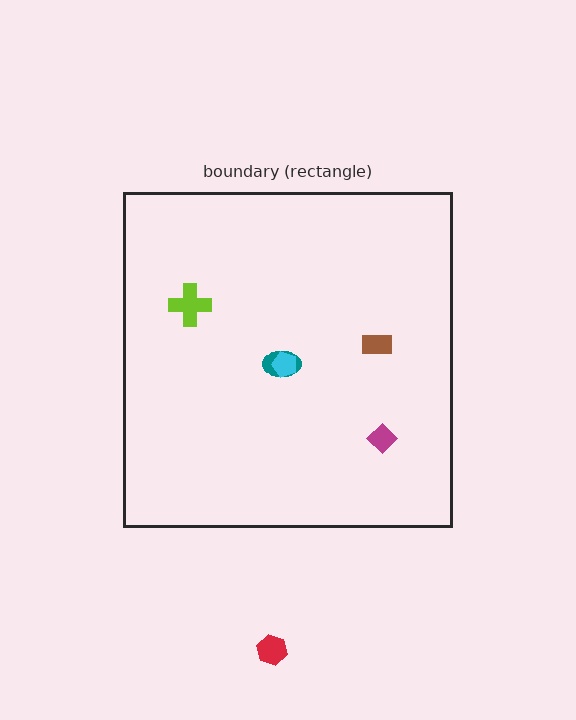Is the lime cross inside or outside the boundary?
Inside.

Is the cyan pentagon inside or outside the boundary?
Inside.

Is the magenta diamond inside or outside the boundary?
Inside.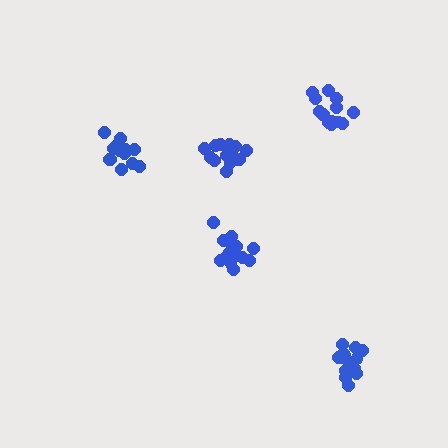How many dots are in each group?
Group 1: 15 dots, Group 2: 14 dots, Group 3: 17 dots, Group 4: 17 dots, Group 5: 14 dots (77 total).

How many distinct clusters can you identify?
There are 5 distinct clusters.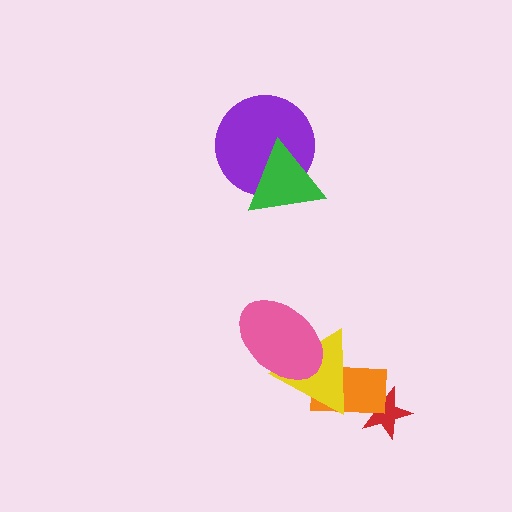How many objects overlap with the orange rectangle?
2 objects overlap with the orange rectangle.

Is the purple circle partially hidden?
Yes, it is partially covered by another shape.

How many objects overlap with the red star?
1 object overlaps with the red star.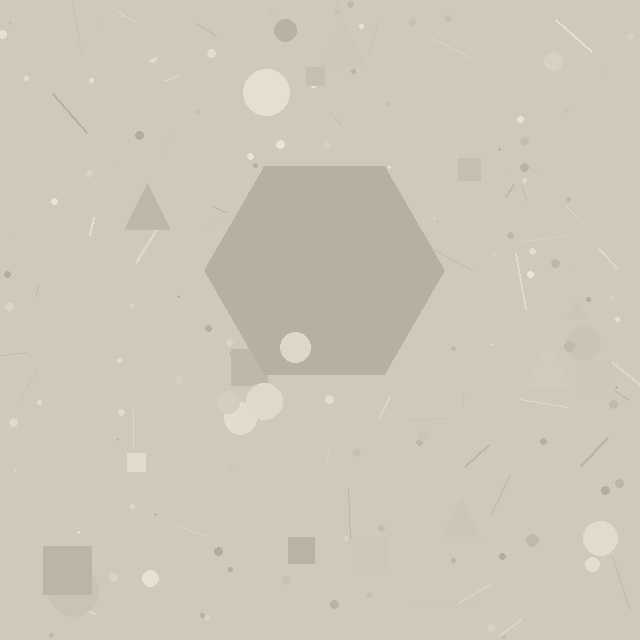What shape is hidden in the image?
A hexagon is hidden in the image.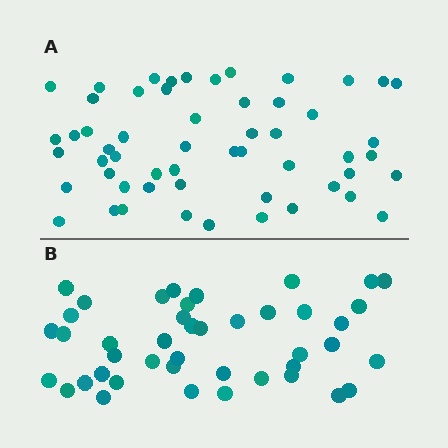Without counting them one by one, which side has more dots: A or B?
Region A (the top region) has more dots.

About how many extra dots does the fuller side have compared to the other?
Region A has roughly 12 or so more dots than region B.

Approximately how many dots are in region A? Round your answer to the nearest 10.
About 60 dots. (The exact count is 55, which rounds to 60.)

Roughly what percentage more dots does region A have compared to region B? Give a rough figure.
About 30% more.